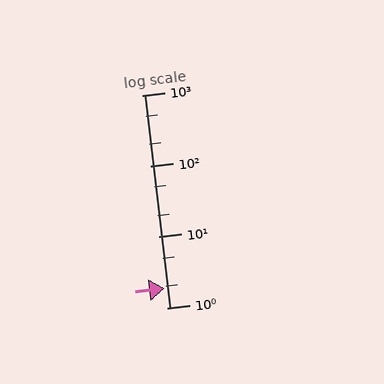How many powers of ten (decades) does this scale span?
The scale spans 3 decades, from 1 to 1000.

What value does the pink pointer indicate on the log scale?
The pointer indicates approximately 1.9.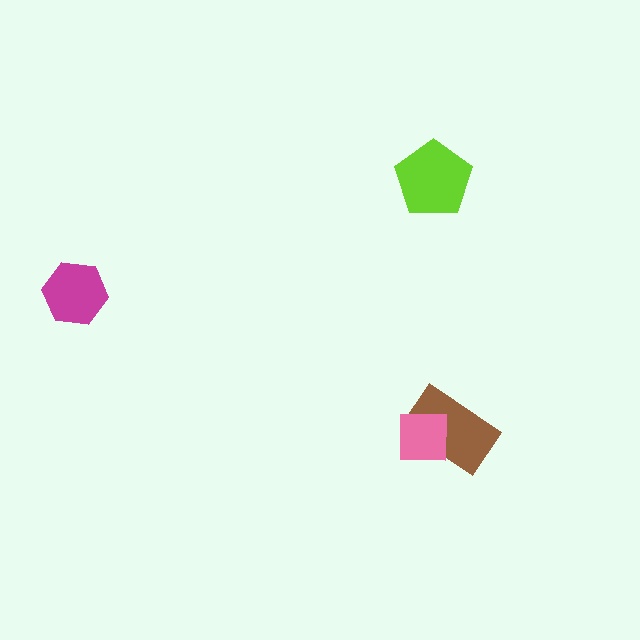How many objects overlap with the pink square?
1 object overlaps with the pink square.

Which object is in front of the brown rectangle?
The pink square is in front of the brown rectangle.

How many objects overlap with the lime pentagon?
0 objects overlap with the lime pentagon.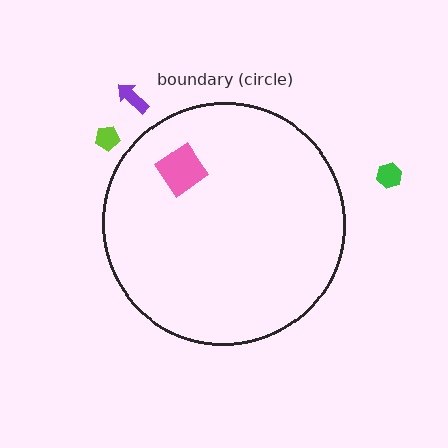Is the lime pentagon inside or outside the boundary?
Outside.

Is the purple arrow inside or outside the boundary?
Outside.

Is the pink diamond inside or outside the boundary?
Inside.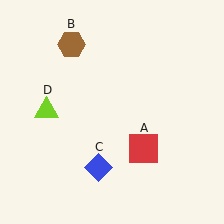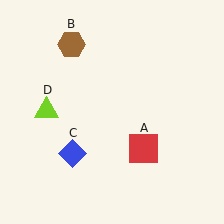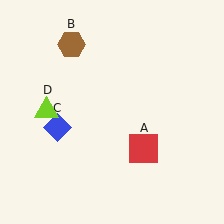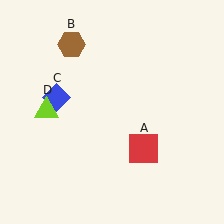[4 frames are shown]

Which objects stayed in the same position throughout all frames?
Red square (object A) and brown hexagon (object B) and lime triangle (object D) remained stationary.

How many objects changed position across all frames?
1 object changed position: blue diamond (object C).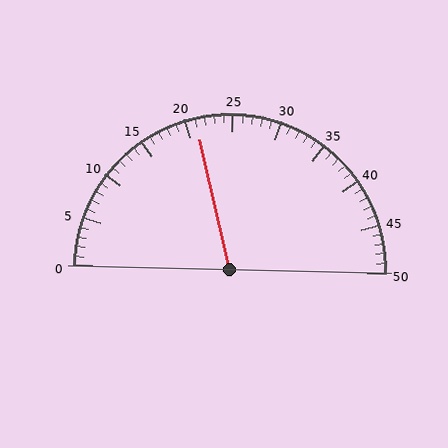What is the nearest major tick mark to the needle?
The nearest major tick mark is 20.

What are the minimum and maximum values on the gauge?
The gauge ranges from 0 to 50.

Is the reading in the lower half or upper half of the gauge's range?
The reading is in the lower half of the range (0 to 50).